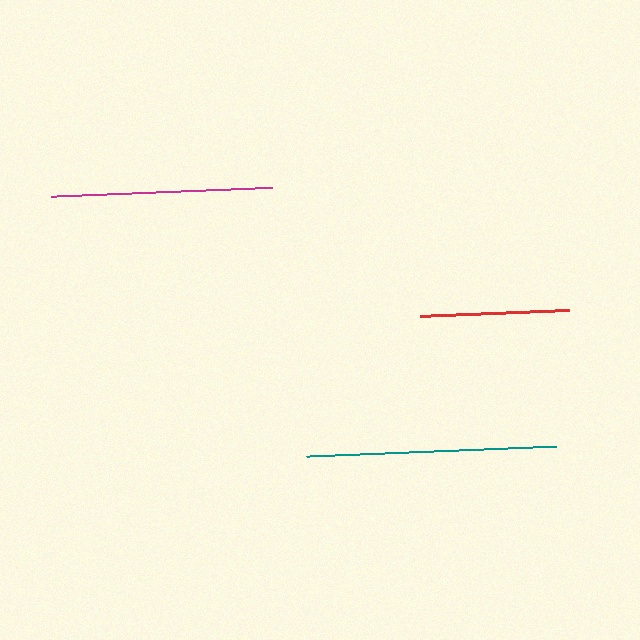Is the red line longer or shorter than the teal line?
The teal line is longer than the red line.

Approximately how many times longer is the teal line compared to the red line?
The teal line is approximately 1.7 times the length of the red line.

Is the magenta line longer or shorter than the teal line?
The teal line is longer than the magenta line.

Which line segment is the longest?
The teal line is the longest at approximately 250 pixels.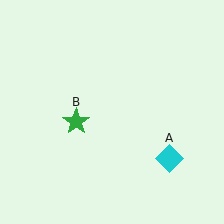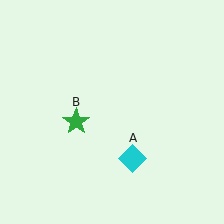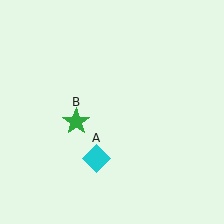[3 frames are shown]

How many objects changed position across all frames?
1 object changed position: cyan diamond (object A).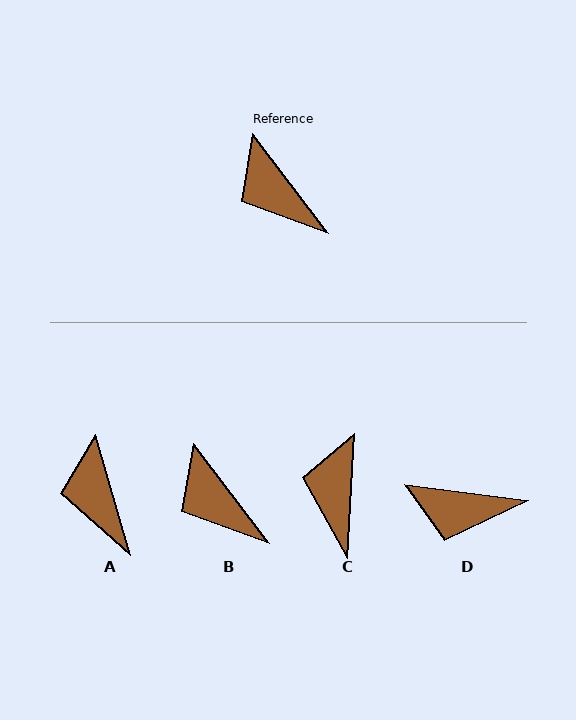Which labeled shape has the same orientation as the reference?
B.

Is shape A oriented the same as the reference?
No, it is off by about 21 degrees.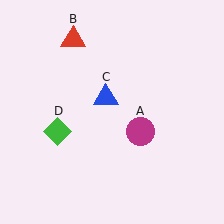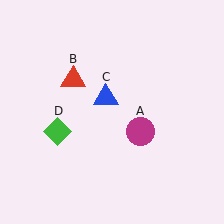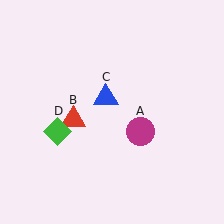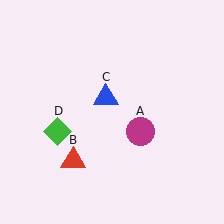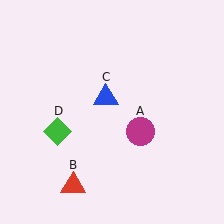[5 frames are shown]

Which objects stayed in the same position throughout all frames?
Magenta circle (object A) and blue triangle (object C) and green diamond (object D) remained stationary.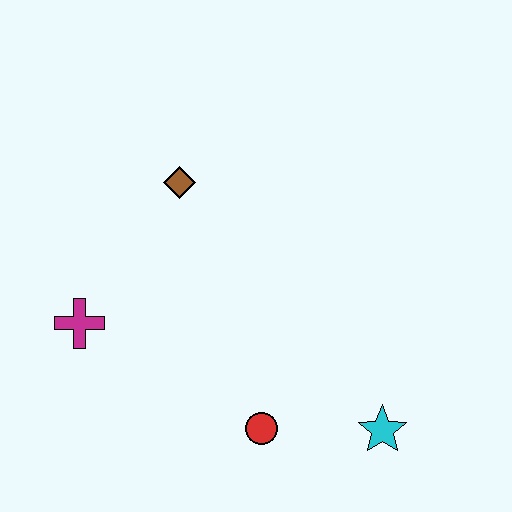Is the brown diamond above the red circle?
Yes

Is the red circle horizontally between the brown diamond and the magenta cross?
No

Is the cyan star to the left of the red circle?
No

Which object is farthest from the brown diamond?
The cyan star is farthest from the brown diamond.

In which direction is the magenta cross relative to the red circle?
The magenta cross is to the left of the red circle.